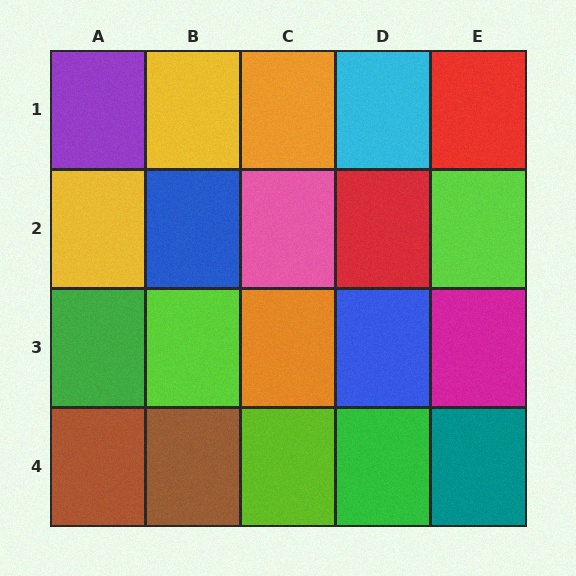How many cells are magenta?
1 cell is magenta.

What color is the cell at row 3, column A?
Green.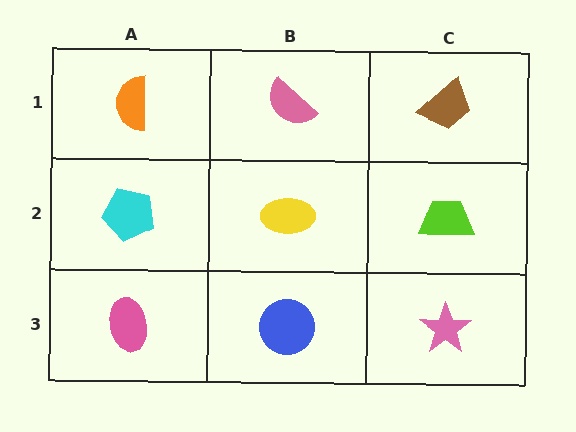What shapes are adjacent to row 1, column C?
A lime trapezoid (row 2, column C), a pink semicircle (row 1, column B).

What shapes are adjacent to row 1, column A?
A cyan pentagon (row 2, column A), a pink semicircle (row 1, column B).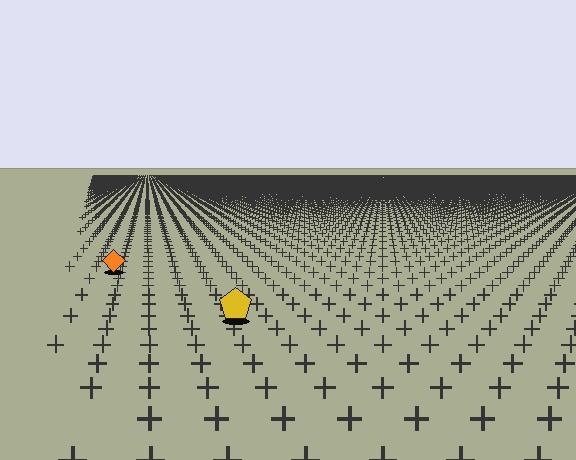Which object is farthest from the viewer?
The orange diamond is farthest from the viewer. It appears smaller and the ground texture around it is denser.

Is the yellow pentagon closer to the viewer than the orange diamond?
Yes. The yellow pentagon is closer — you can tell from the texture gradient: the ground texture is coarser near it.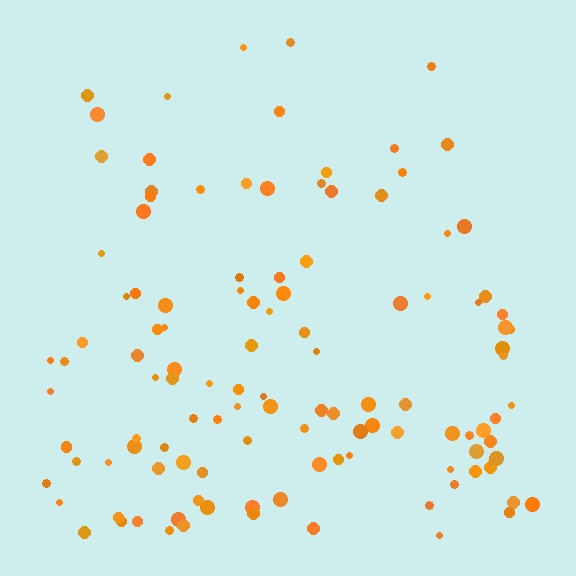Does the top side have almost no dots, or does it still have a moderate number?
Still a moderate number, just noticeably fewer than the bottom.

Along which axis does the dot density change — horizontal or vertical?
Vertical.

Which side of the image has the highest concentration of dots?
The bottom.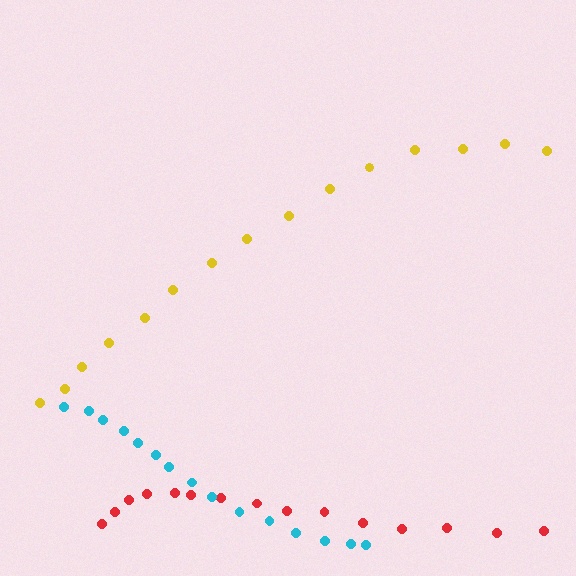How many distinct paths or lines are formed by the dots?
There are 3 distinct paths.